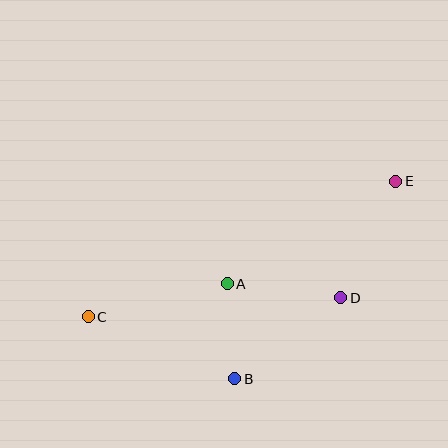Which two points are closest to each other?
Points A and B are closest to each other.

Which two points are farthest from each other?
Points C and E are farthest from each other.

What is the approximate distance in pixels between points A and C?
The distance between A and C is approximately 143 pixels.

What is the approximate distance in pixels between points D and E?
The distance between D and E is approximately 129 pixels.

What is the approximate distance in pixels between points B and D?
The distance between B and D is approximately 133 pixels.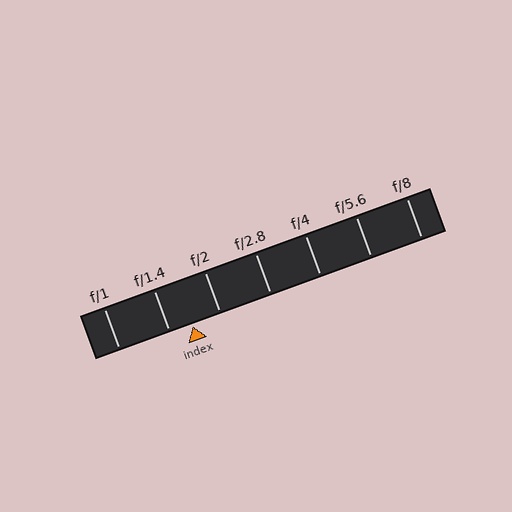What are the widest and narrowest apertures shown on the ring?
The widest aperture shown is f/1 and the narrowest is f/8.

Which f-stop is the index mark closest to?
The index mark is closest to f/1.4.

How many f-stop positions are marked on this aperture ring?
There are 7 f-stop positions marked.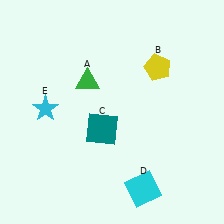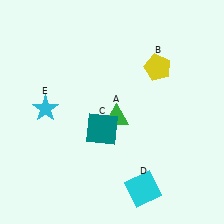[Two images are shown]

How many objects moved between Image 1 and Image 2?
1 object moved between the two images.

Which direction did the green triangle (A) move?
The green triangle (A) moved down.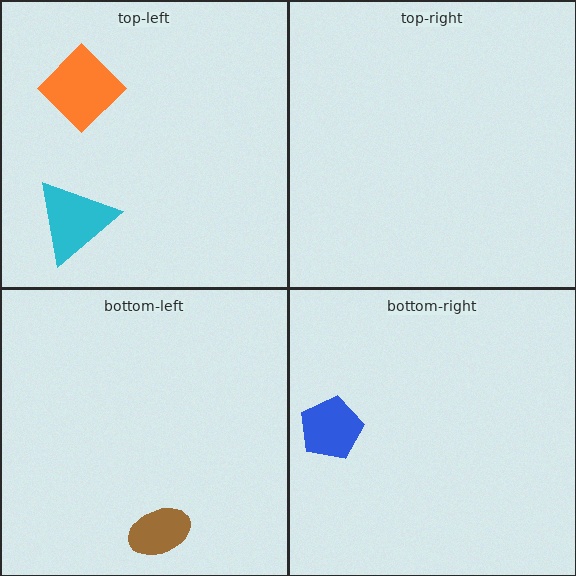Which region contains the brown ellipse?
The bottom-left region.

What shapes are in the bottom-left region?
The brown ellipse.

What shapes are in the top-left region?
The cyan triangle, the orange diamond.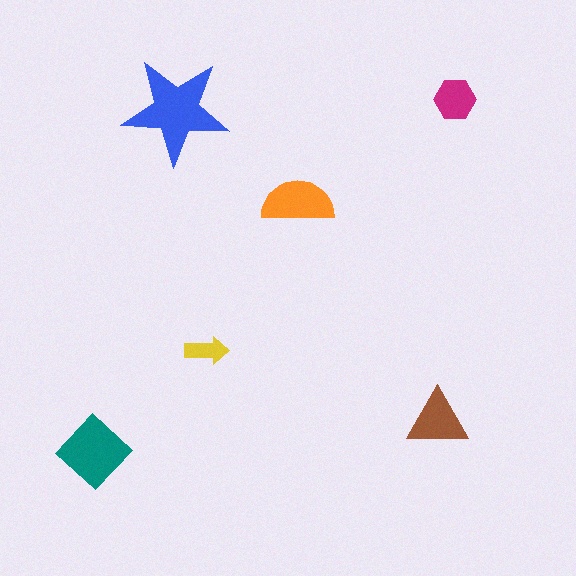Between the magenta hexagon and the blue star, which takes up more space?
The blue star.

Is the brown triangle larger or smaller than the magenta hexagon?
Larger.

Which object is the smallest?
The yellow arrow.